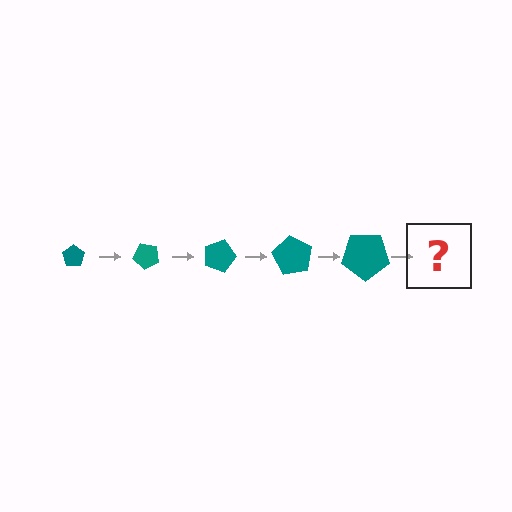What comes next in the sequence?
The next element should be a pentagon, larger than the previous one and rotated 225 degrees from the start.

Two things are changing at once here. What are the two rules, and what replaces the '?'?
The two rules are that the pentagon grows larger each step and it rotates 45 degrees each step. The '?' should be a pentagon, larger than the previous one and rotated 225 degrees from the start.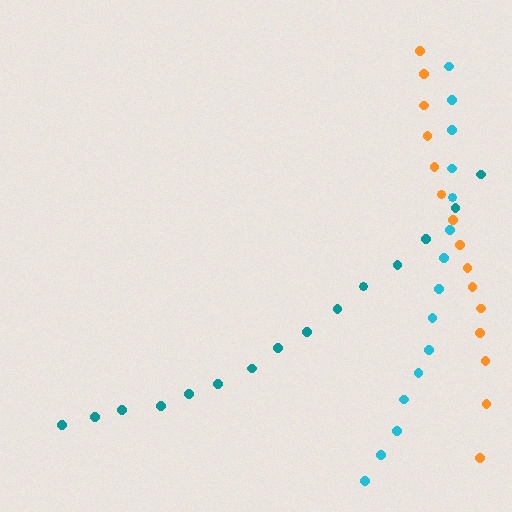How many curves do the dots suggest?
There are 3 distinct paths.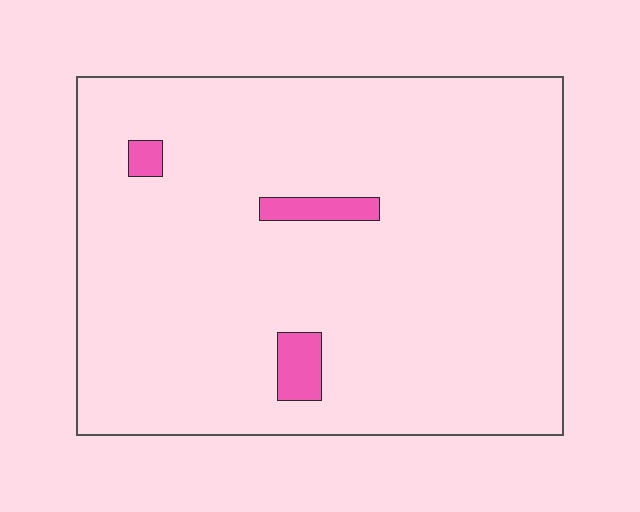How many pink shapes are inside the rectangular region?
3.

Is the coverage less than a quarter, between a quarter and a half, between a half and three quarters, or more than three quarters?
Less than a quarter.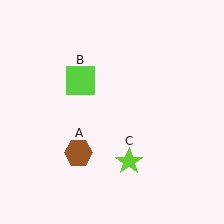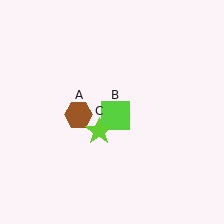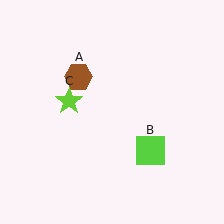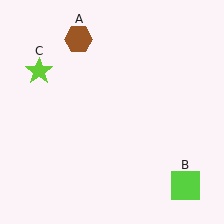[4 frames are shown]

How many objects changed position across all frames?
3 objects changed position: brown hexagon (object A), lime square (object B), lime star (object C).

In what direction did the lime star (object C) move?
The lime star (object C) moved up and to the left.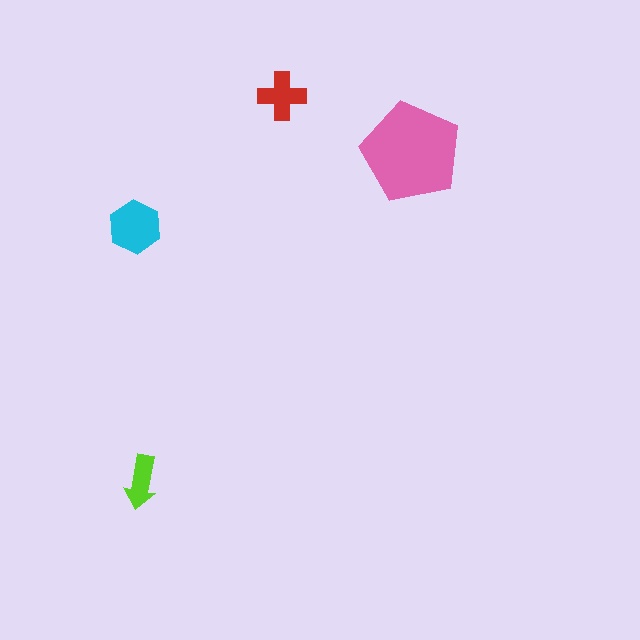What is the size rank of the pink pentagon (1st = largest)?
1st.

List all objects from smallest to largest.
The lime arrow, the red cross, the cyan hexagon, the pink pentagon.